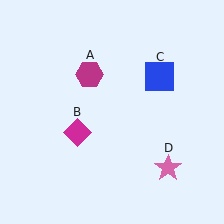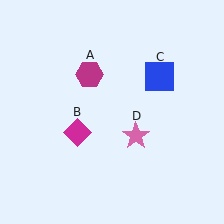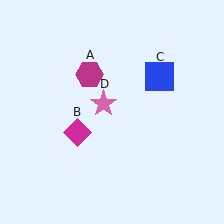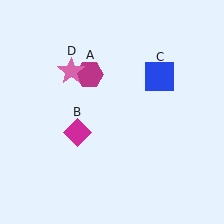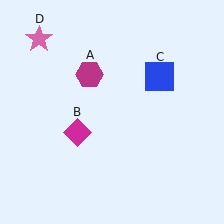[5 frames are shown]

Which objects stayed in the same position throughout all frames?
Magenta hexagon (object A) and magenta diamond (object B) and blue square (object C) remained stationary.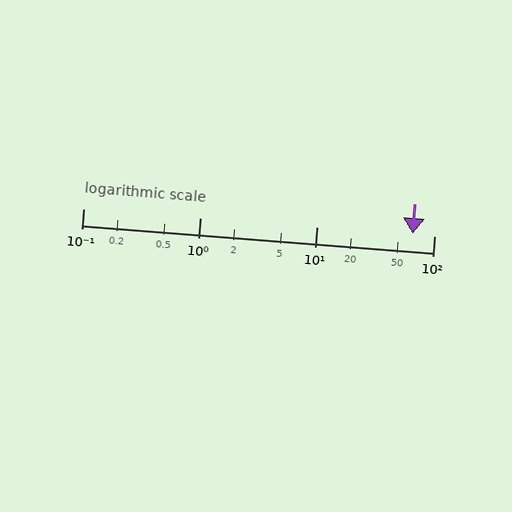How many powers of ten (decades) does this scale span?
The scale spans 3 decades, from 0.1 to 100.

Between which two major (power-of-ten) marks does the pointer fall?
The pointer is between 10 and 100.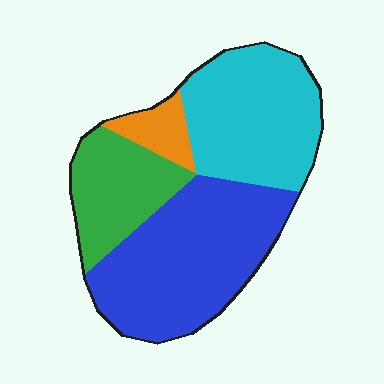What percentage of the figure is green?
Green takes up about one fifth (1/5) of the figure.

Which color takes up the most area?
Blue, at roughly 40%.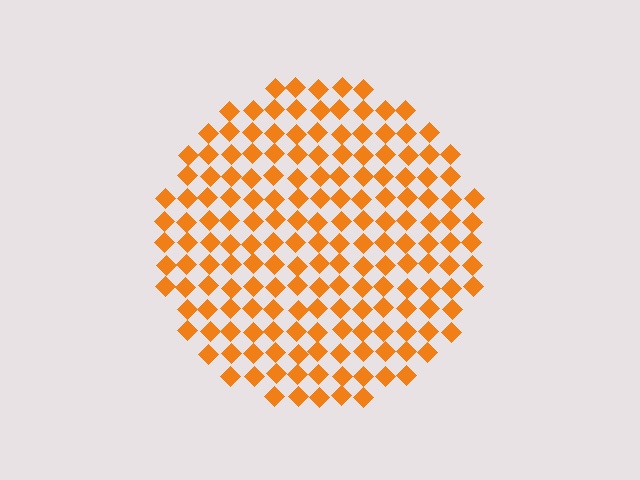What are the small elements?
The small elements are diamonds.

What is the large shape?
The large shape is a circle.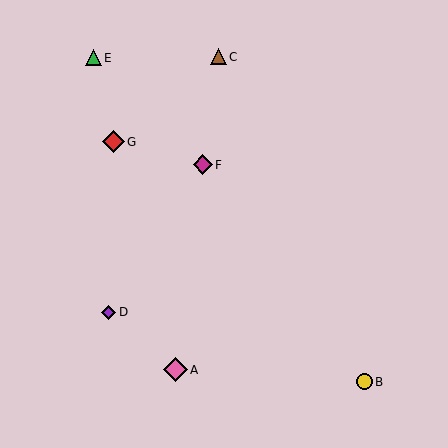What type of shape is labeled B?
Shape B is a yellow circle.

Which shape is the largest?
The pink diamond (labeled A) is the largest.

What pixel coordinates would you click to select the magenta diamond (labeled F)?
Click at (203, 165) to select the magenta diamond F.